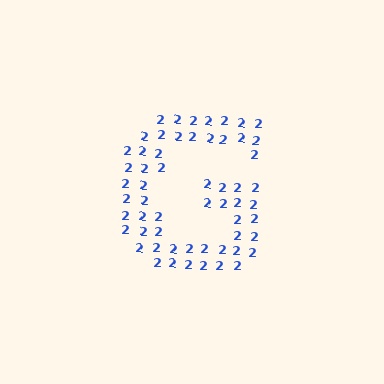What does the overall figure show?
The overall figure shows the letter G.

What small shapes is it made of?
It is made of small digit 2's.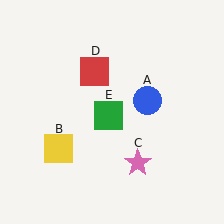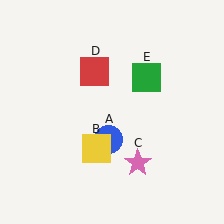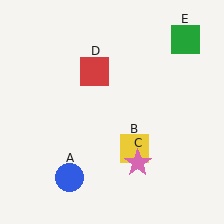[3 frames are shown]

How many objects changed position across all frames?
3 objects changed position: blue circle (object A), yellow square (object B), green square (object E).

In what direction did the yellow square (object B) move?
The yellow square (object B) moved right.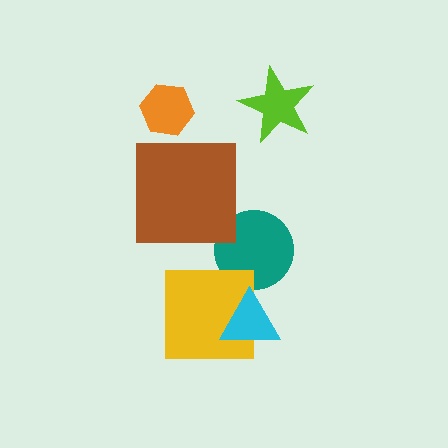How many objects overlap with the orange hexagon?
0 objects overlap with the orange hexagon.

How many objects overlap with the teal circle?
0 objects overlap with the teal circle.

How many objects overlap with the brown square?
0 objects overlap with the brown square.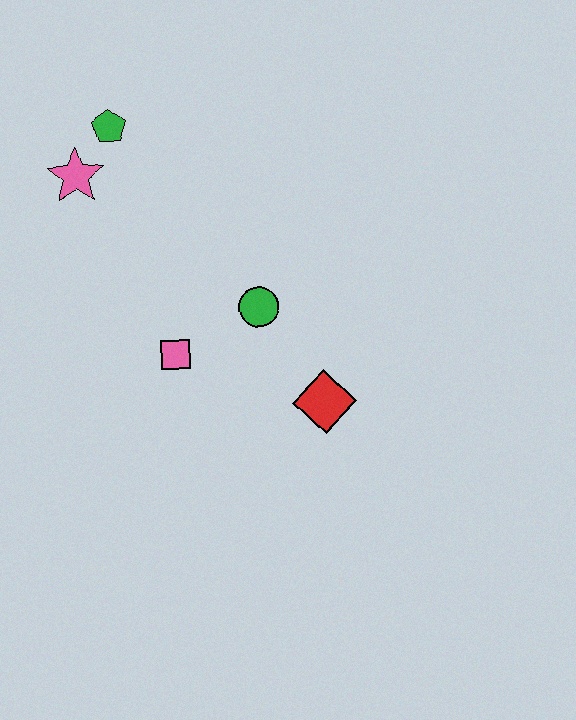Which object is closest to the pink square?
The green circle is closest to the pink square.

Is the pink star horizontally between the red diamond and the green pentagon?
No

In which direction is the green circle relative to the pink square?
The green circle is to the right of the pink square.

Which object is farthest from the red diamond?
The green pentagon is farthest from the red diamond.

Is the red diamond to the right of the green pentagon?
Yes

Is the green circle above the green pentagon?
No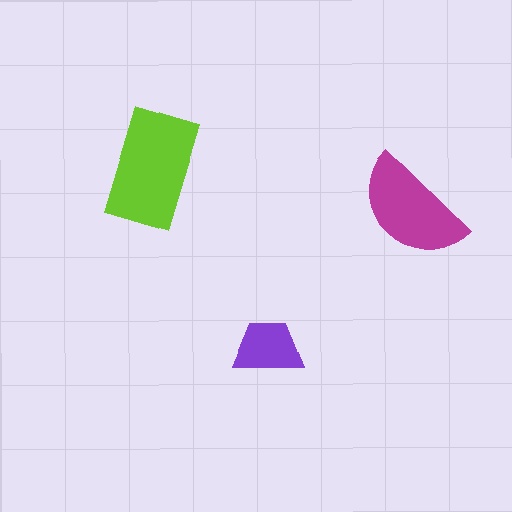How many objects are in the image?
There are 3 objects in the image.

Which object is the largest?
The lime rectangle.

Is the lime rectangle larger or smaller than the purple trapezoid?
Larger.